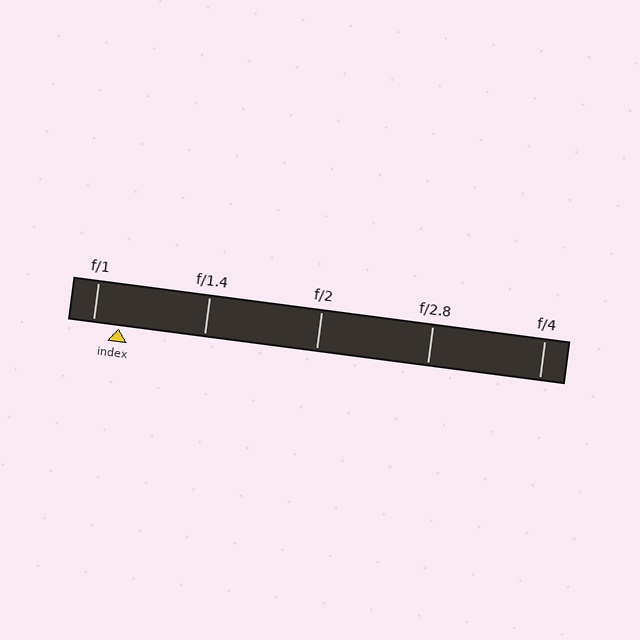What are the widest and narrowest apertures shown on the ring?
The widest aperture shown is f/1 and the narrowest is f/4.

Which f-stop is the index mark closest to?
The index mark is closest to f/1.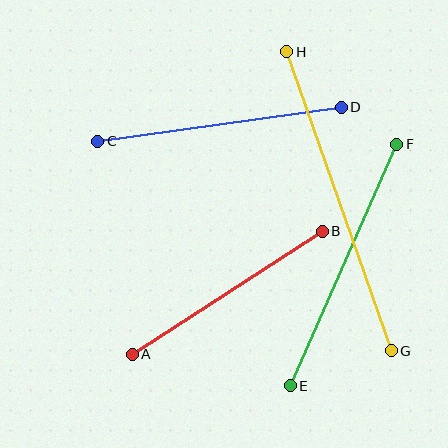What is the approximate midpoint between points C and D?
The midpoint is at approximately (219, 124) pixels.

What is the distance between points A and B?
The distance is approximately 226 pixels.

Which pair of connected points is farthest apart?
Points G and H are farthest apart.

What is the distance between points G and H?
The distance is approximately 317 pixels.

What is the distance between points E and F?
The distance is approximately 264 pixels.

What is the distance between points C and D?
The distance is approximately 246 pixels.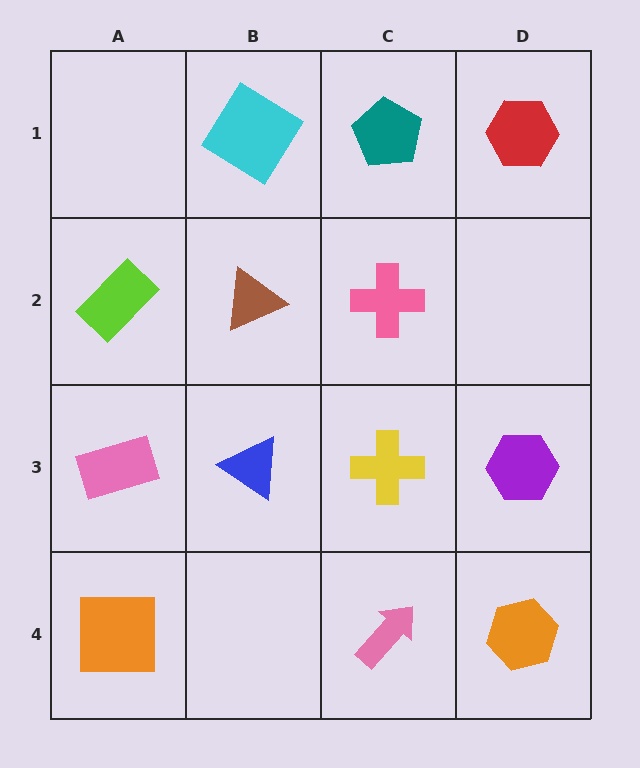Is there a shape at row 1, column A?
No, that cell is empty.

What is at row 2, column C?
A pink cross.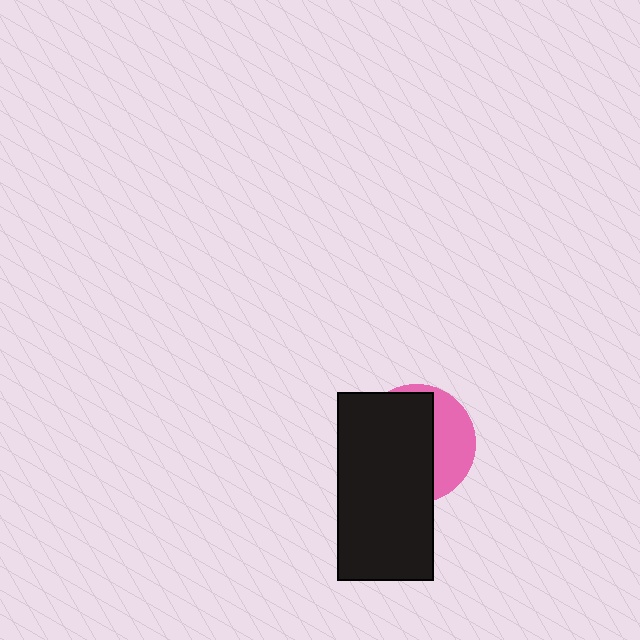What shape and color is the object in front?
The object in front is a black rectangle.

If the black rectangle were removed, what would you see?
You would see the complete pink circle.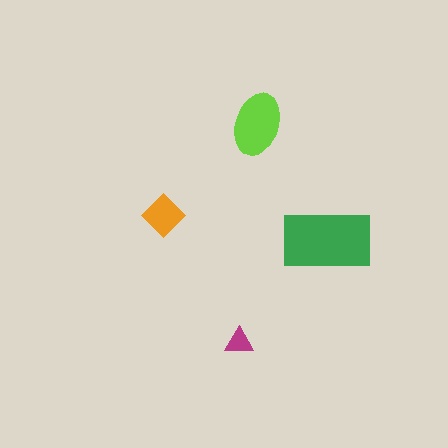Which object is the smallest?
The magenta triangle.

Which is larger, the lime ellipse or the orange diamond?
The lime ellipse.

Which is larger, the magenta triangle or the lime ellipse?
The lime ellipse.